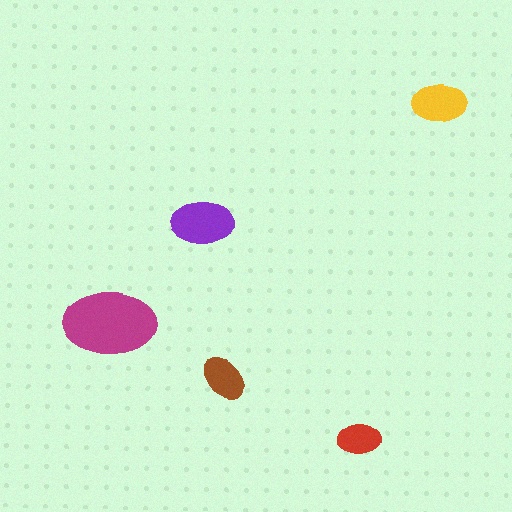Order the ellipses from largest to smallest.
the magenta one, the purple one, the yellow one, the brown one, the red one.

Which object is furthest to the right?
The yellow ellipse is rightmost.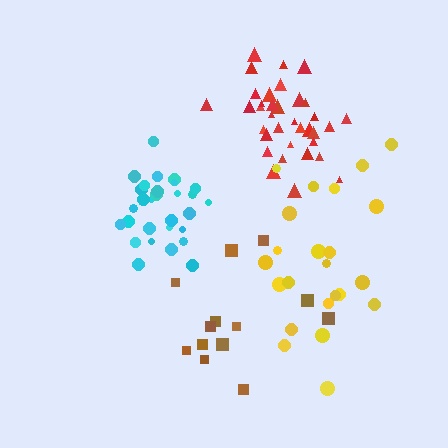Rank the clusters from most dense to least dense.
cyan, red, yellow, brown.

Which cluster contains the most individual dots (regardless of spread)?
Red (35).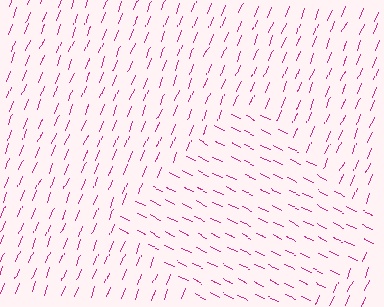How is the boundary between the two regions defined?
The boundary is defined purely by a change in line orientation (approximately 87 degrees difference). All lines are the same color and thickness.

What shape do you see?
I see a diamond.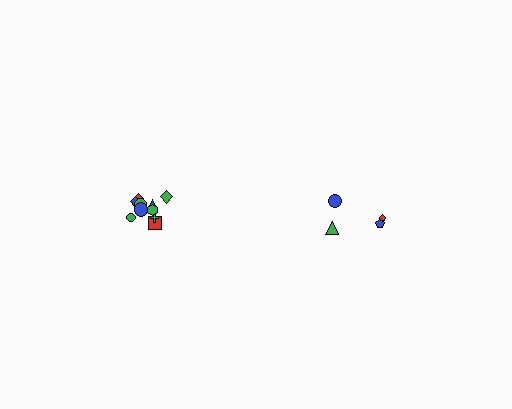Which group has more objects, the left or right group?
The left group.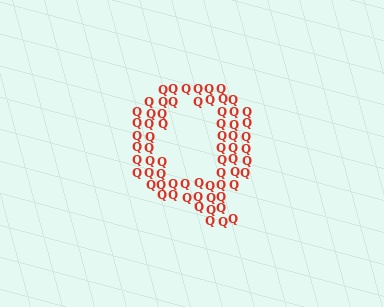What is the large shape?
The large shape is the letter Q.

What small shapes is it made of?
It is made of small letter Q's.